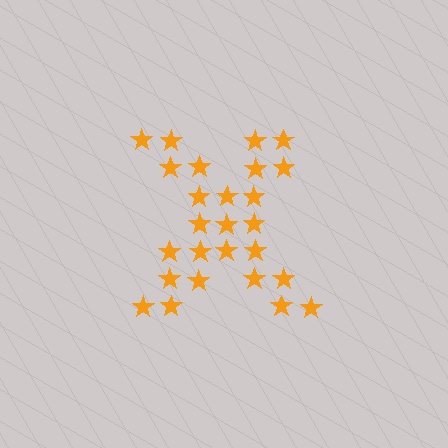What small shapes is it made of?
It is made of small stars.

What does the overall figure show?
The overall figure shows the letter X.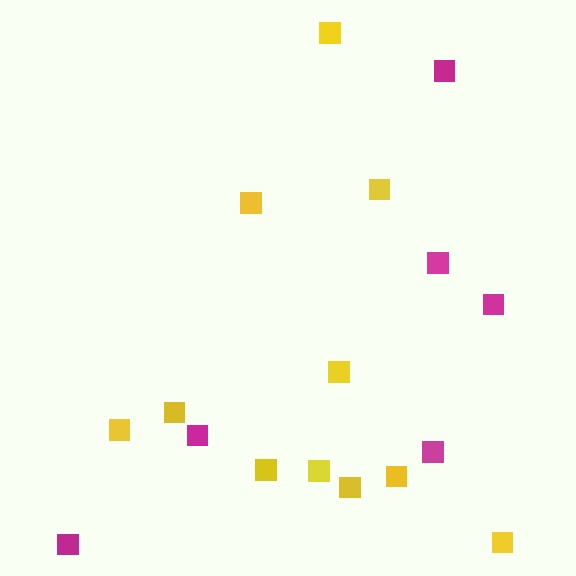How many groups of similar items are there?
There are 2 groups: one group of yellow squares (11) and one group of magenta squares (6).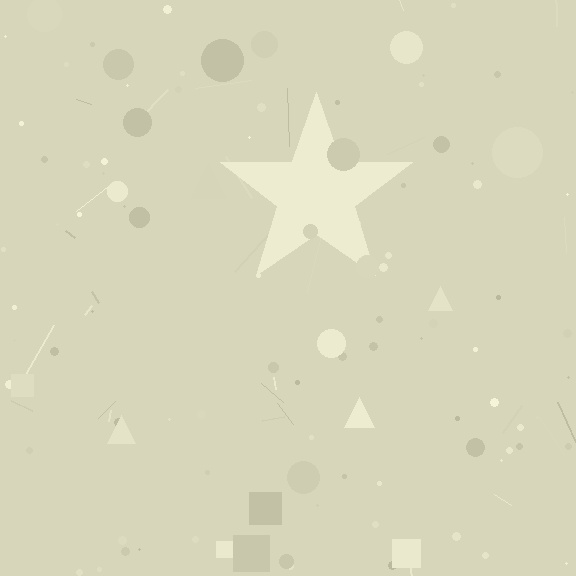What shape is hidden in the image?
A star is hidden in the image.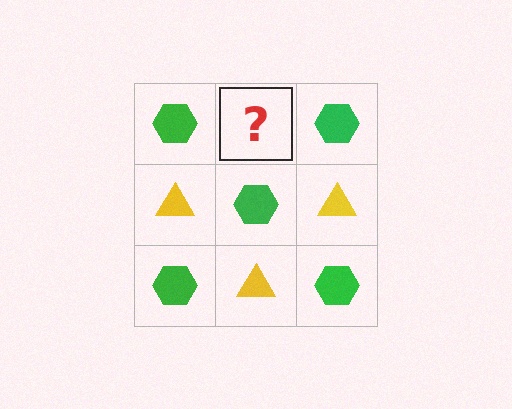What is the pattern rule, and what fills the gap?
The rule is that it alternates green hexagon and yellow triangle in a checkerboard pattern. The gap should be filled with a yellow triangle.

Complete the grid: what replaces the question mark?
The question mark should be replaced with a yellow triangle.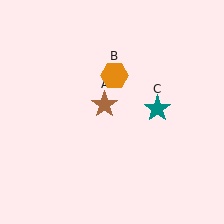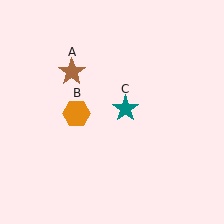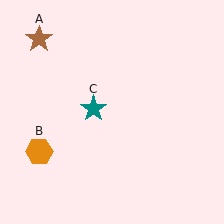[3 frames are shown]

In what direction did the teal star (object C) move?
The teal star (object C) moved left.